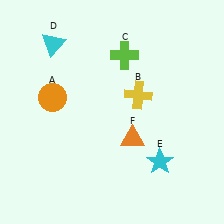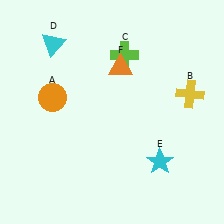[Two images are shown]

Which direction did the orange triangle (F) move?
The orange triangle (F) moved up.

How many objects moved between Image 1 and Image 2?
2 objects moved between the two images.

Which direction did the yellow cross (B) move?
The yellow cross (B) moved right.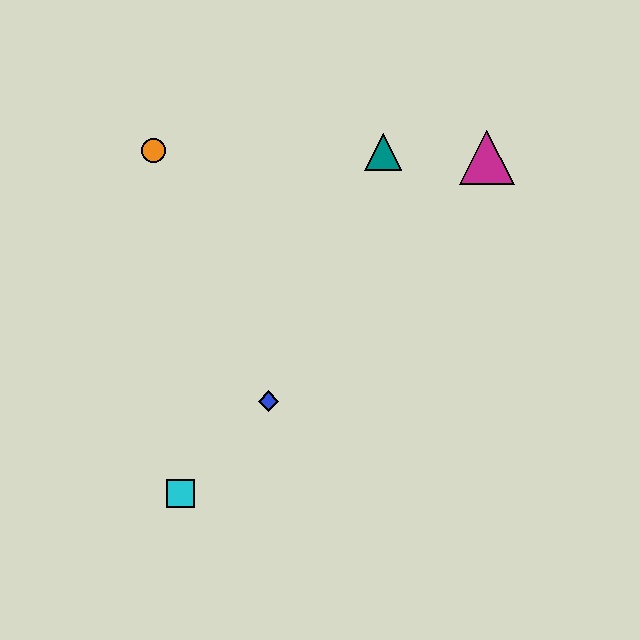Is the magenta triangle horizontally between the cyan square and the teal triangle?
No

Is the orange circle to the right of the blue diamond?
No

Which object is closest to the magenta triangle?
The teal triangle is closest to the magenta triangle.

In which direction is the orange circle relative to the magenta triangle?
The orange circle is to the left of the magenta triangle.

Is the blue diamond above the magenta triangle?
No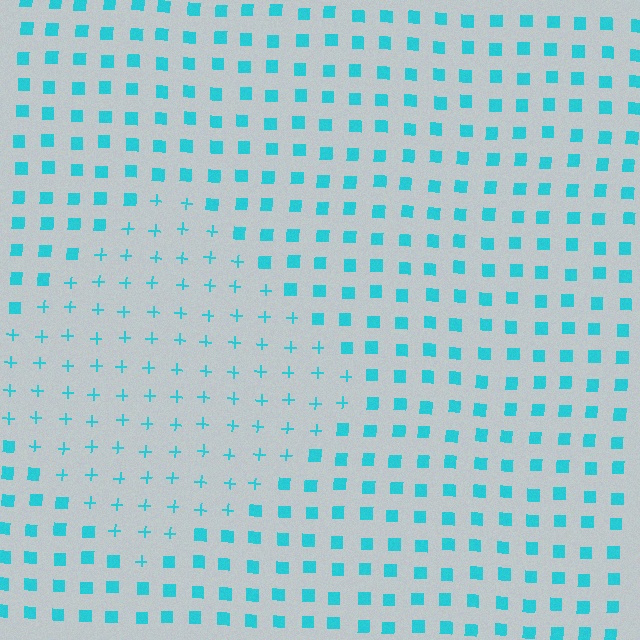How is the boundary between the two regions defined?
The boundary is defined by a change in element shape: plus signs inside vs. squares outside. All elements share the same color and spacing.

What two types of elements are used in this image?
The image uses plus signs inside the diamond region and squares outside it.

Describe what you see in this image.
The image is filled with small cyan elements arranged in a uniform grid. A diamond-shaped region contains plus signs, while the surrounding area contains squares. The boundary is defined purely by the change in element shape.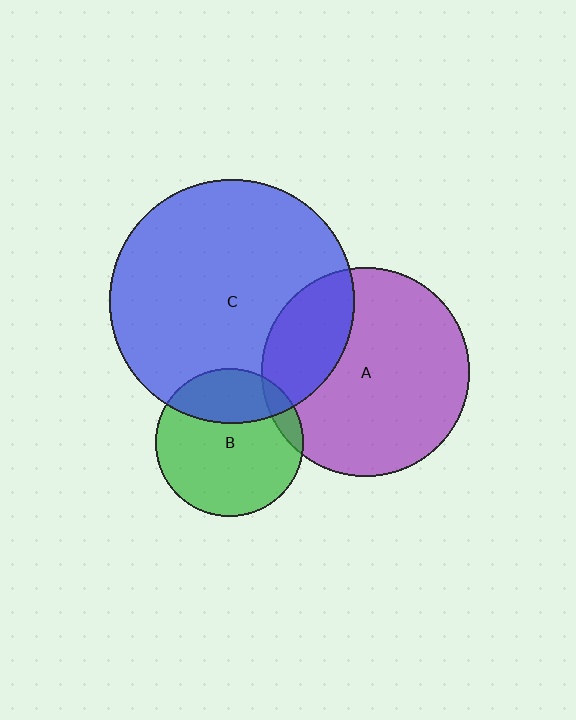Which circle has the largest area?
Circle C (blue).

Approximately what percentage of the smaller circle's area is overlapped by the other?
Approximately 30%.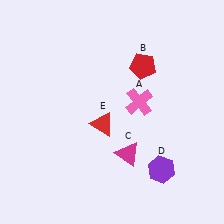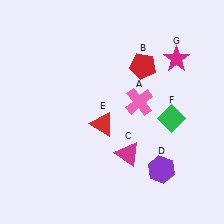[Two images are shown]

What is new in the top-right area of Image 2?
A magenta star (G) was added in the top-right area of Image 2.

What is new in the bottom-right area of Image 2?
A green diamond (F) was added in the bottom-right area of Image 2.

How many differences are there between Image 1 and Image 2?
There are 2 differences between the two images.